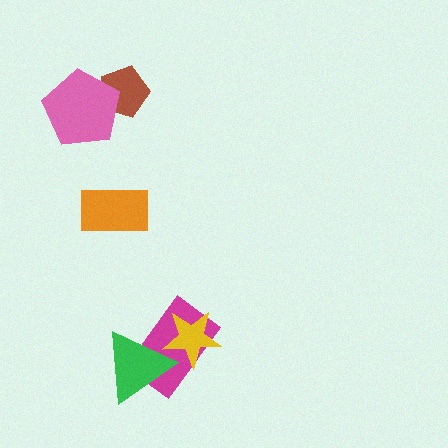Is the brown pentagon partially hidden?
Yes, it is partially covered by another shape.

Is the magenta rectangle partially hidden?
Yes, it is partially covered by another shape.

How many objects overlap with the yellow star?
2 objects overlap with the yellow star.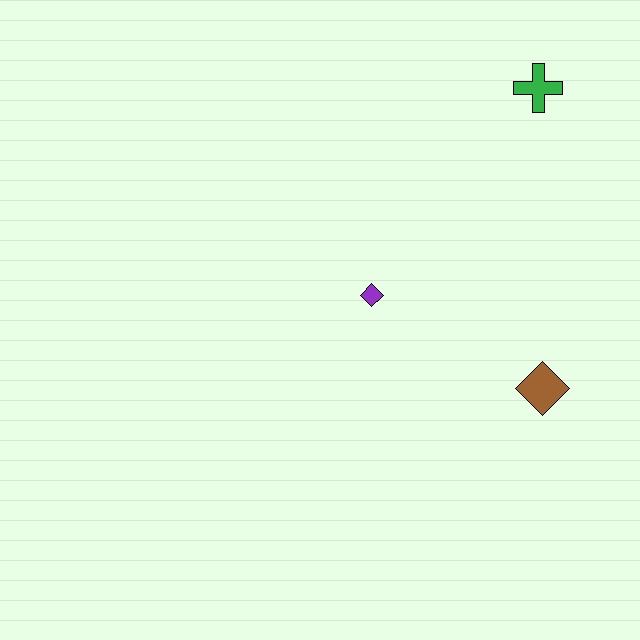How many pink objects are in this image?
There are no pink objects.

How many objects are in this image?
There are 3 objects.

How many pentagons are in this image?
There are no pentagons.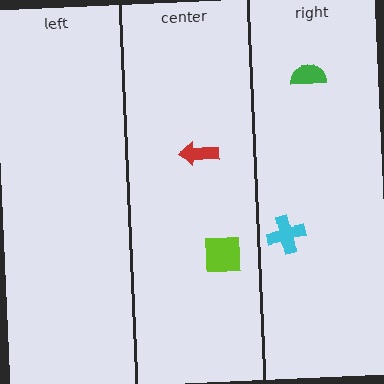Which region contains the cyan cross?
The right region.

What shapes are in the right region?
The green semicircle, the cyan cross.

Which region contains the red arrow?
The center region.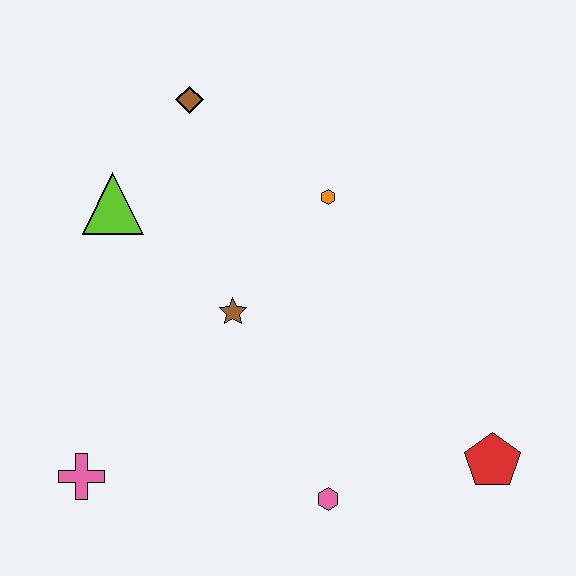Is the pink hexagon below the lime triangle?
Yes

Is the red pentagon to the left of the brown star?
No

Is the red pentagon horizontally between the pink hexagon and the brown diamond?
No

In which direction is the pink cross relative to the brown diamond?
The pink cross is below the brown diamond.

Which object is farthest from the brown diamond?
The red pentagon is farthest from the brown diamond.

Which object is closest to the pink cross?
The brown star is closest to the pink cross.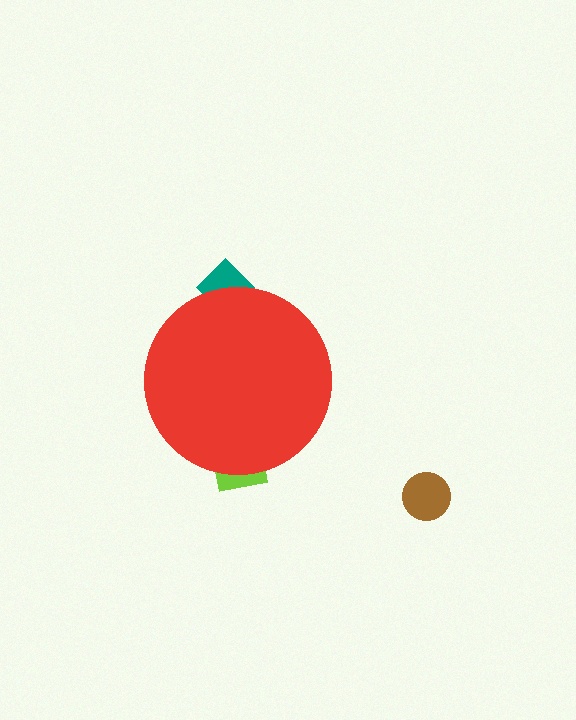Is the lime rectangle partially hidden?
Yes, the lime rectangle is partially hidden behind the red circle.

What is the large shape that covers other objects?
A red circle.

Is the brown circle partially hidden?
No, the brown circle is fully visible.